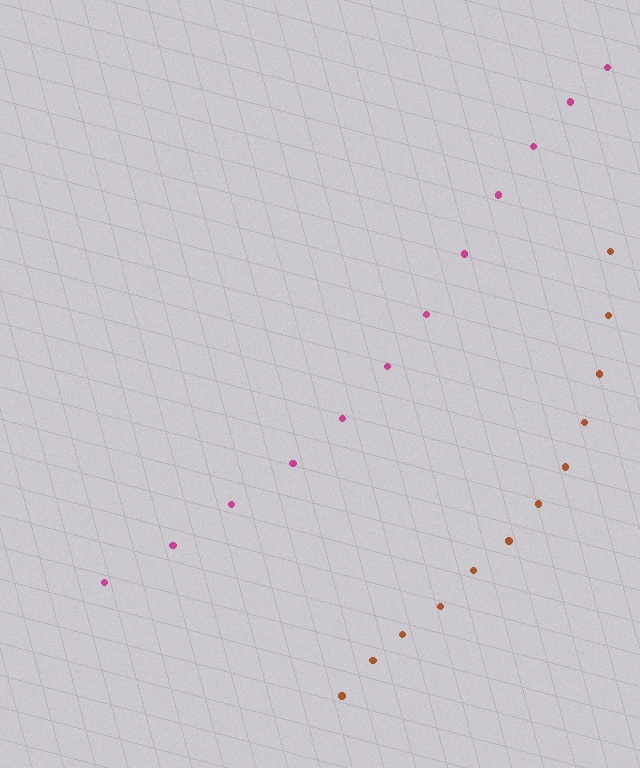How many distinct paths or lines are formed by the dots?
There are 2 distinct paths.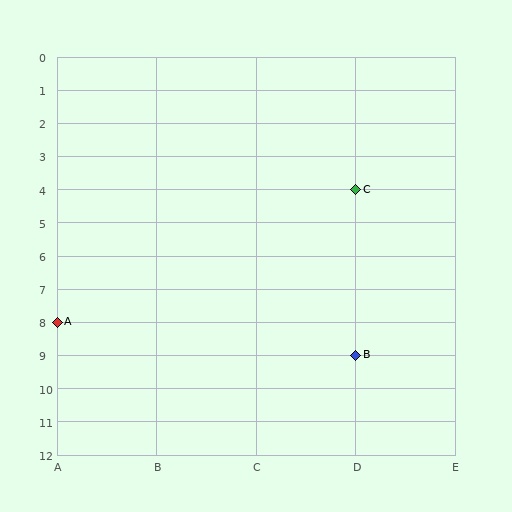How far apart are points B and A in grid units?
Points B and A are 3 columns and 1 row apart (about 3.2 grid units diagonally).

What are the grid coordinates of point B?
Point B is at grid coordinates (D, 9).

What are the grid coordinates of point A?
Point A is at grid coordinates (A, 8).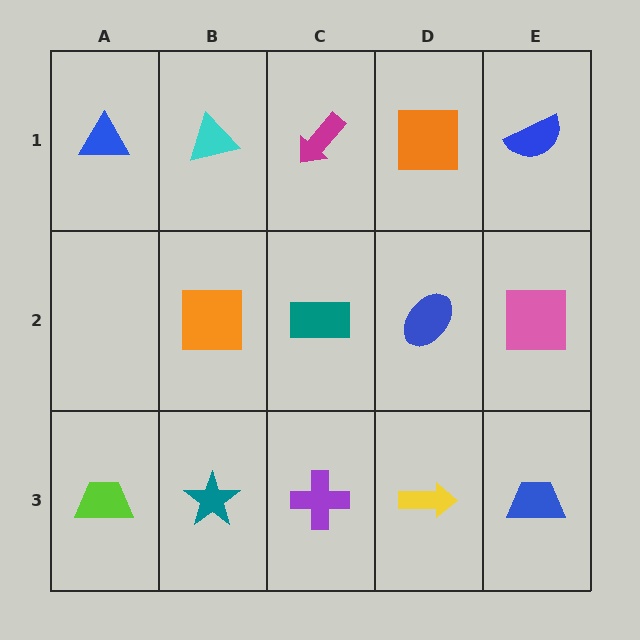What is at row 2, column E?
A pink square.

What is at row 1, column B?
A cyan triangle.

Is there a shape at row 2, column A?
No, that cell is empty.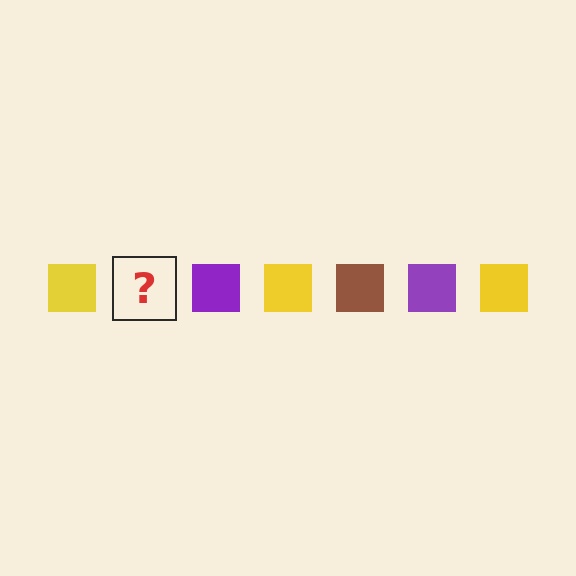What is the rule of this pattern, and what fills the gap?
The rule is that the pattern cycles through yellow, brown, purple squares. The gap should be filled with a brown square.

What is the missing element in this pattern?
The missing element is a brown square.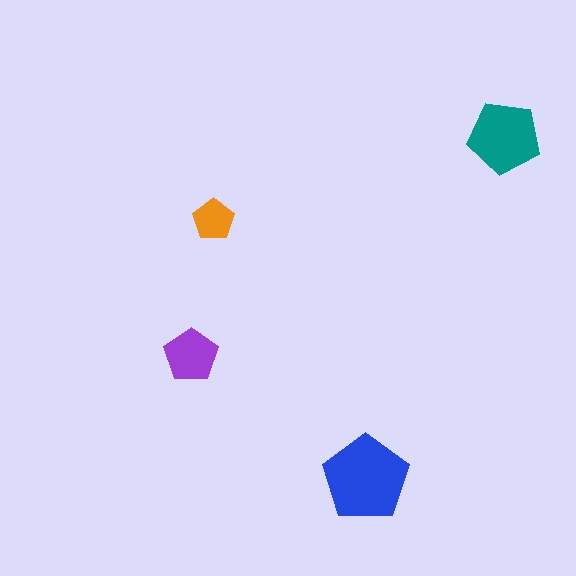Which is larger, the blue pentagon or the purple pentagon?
The blue one.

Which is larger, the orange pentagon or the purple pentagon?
The purple one.